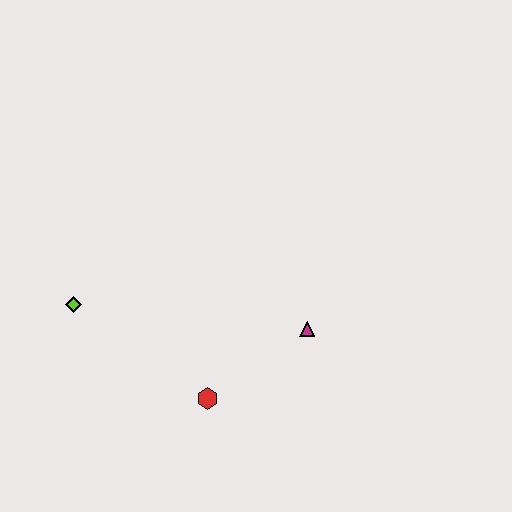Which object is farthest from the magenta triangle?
The lime diamond is farthest from the magenta triangle.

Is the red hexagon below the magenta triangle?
Yes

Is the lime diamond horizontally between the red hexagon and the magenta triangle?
No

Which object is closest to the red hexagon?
The magenta triangle is closest to the red hexagon.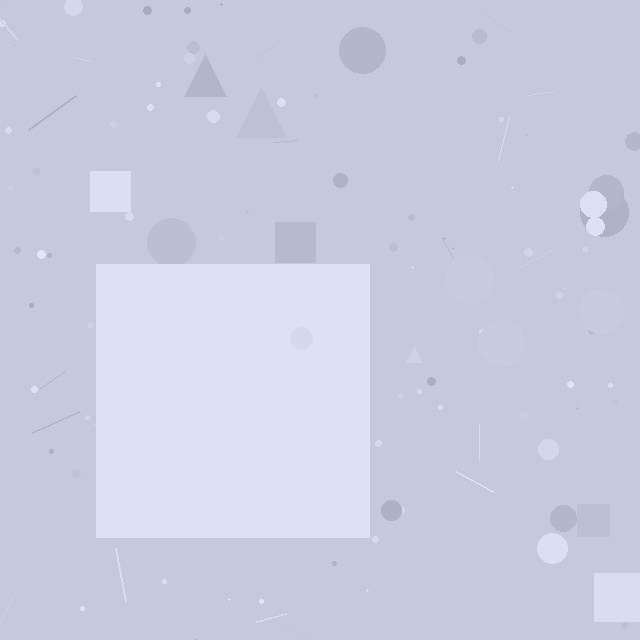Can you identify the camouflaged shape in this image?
The camouflaged shape is a square.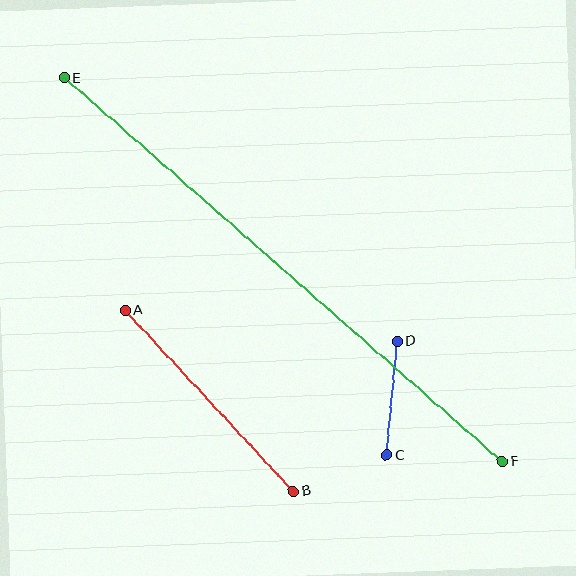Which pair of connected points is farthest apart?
Points E and F are farthest apart.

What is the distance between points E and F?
The distance is approximately 582 pixels.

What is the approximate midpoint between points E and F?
The midpoint is at approximately (283, 269) pixels.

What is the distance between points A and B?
The distance is approximately 247 pixels.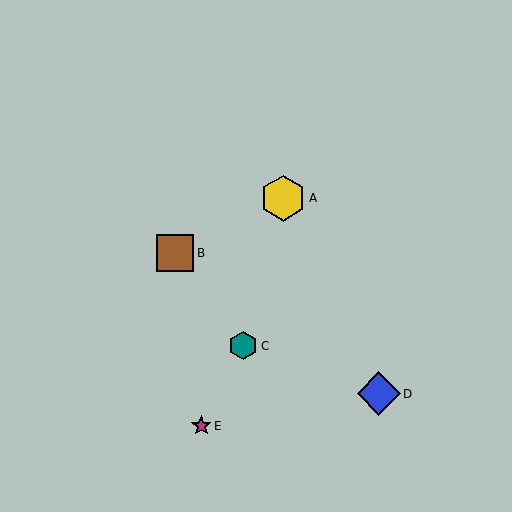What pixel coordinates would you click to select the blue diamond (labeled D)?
Click at (379, 394) to select the blue diamond D.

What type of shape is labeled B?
Shape B is a brown square.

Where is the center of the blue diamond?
The center of the blue diamond is at (379, 394).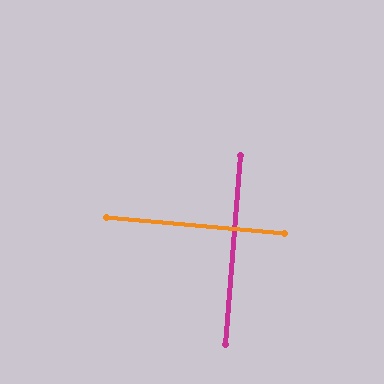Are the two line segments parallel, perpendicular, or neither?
Perpendicular — they meet at approximately 89°.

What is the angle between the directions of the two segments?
Approximately 89 degrees.